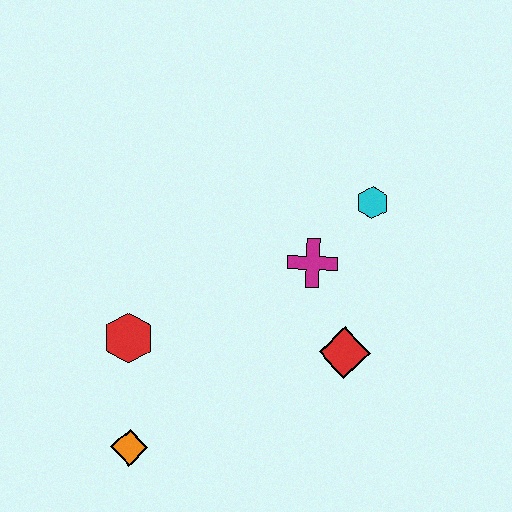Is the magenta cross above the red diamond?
Yes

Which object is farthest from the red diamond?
The orange diamond is farthest from the red diamond.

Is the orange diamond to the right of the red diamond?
No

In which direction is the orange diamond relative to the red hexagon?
The orange diamond is below the red hexagon.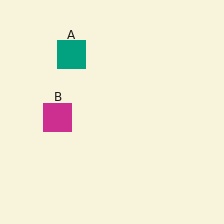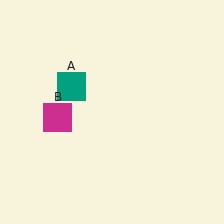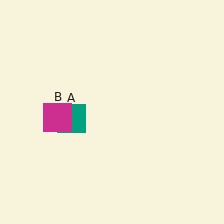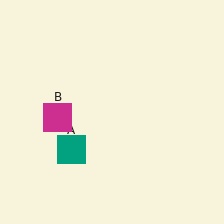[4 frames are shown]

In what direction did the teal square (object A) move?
The teal square (object A) moved down.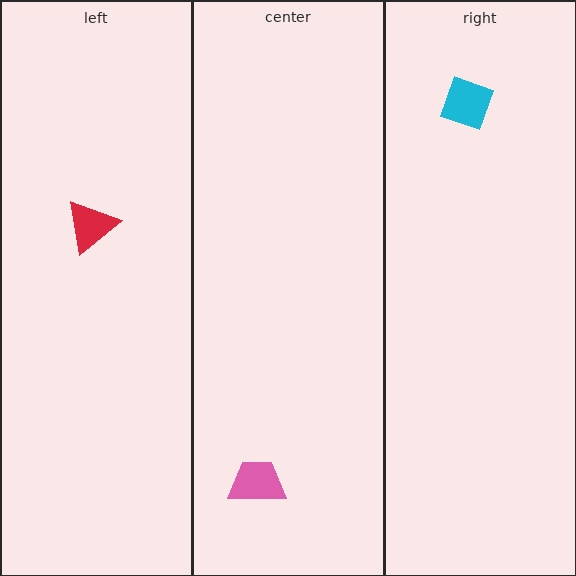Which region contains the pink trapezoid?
The center region.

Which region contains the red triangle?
The left region.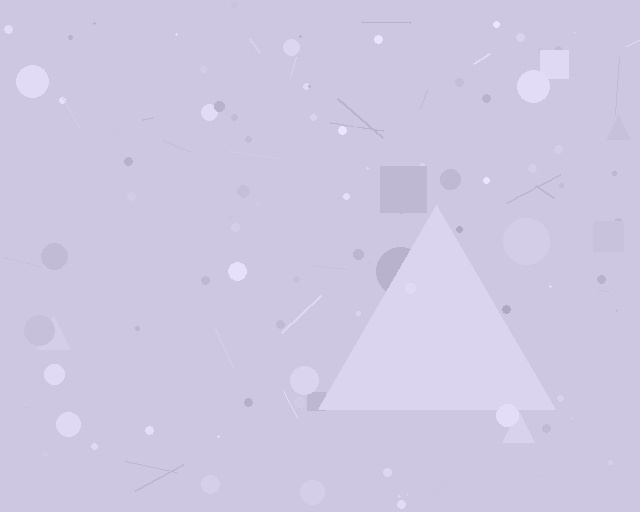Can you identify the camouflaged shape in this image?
The camouflaged shape is a triangle.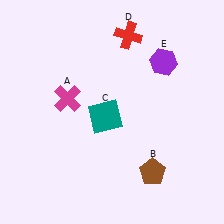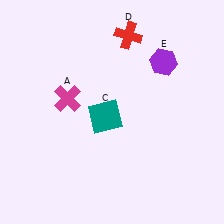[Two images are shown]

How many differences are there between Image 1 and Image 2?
There is 1 difference between the two images.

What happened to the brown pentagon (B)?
The brown pentagon (B) was removed in Image 2. It was in the bottom-right area of Image 1.